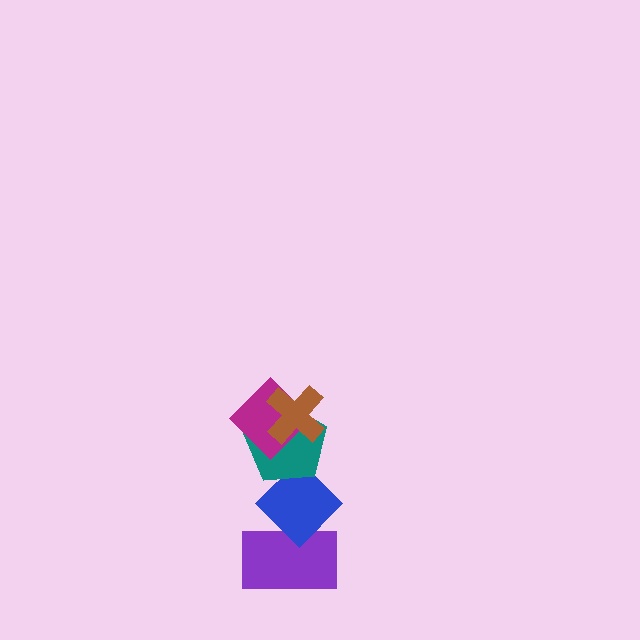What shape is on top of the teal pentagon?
The magenta diamond is on top of the teal pentagon.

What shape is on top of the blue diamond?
The teal pentagon is on top of the blue diamond.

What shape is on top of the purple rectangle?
The blue diamond is on top of the purple rectangle.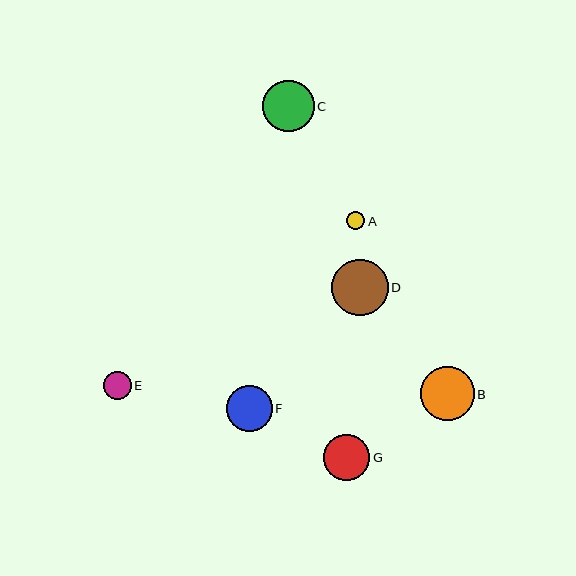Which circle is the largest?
Circle D is the largest with a size of approximately 57 pixels.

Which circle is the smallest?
Circle A is the smallest with a size of approximately 18 pixels.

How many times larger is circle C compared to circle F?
Circle C is approximately 1.1 times the size of circle F.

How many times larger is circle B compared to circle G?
Circle B is approximately 1.2 times the size of circle G.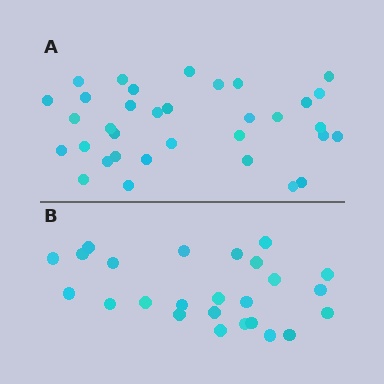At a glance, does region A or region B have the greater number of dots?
Region A (the top region) has more dots.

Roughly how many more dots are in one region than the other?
Region A has roughly 8 or so more dots than region B.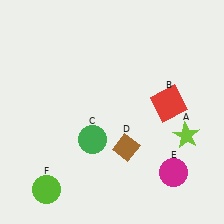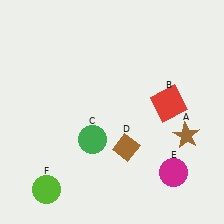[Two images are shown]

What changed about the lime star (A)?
In Image 1, A is lime. In Image 2, it changed to brown.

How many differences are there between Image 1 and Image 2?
There is 1 difference between the two images.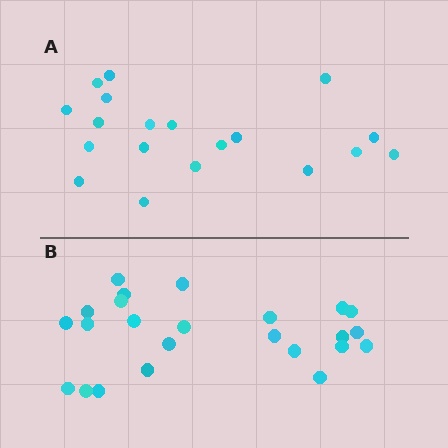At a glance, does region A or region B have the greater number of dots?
Region B (the bottom region) has more dots.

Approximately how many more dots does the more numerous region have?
Region B has about 5 more dots than region A.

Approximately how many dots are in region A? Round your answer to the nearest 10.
About 20 dots. (The exact count is 19, which rounds to 20.)